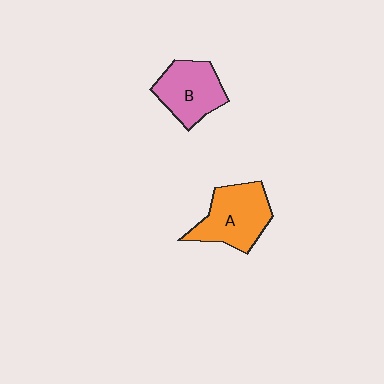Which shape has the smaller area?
Shape B (pink).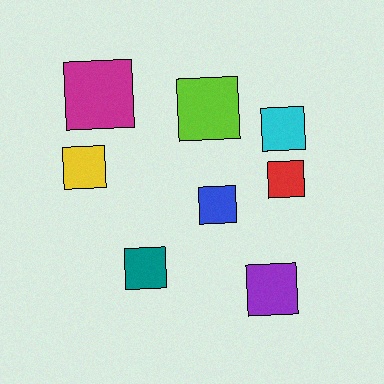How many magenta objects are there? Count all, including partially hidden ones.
There is 1 magenta object.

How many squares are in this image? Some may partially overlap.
There are 8 squares.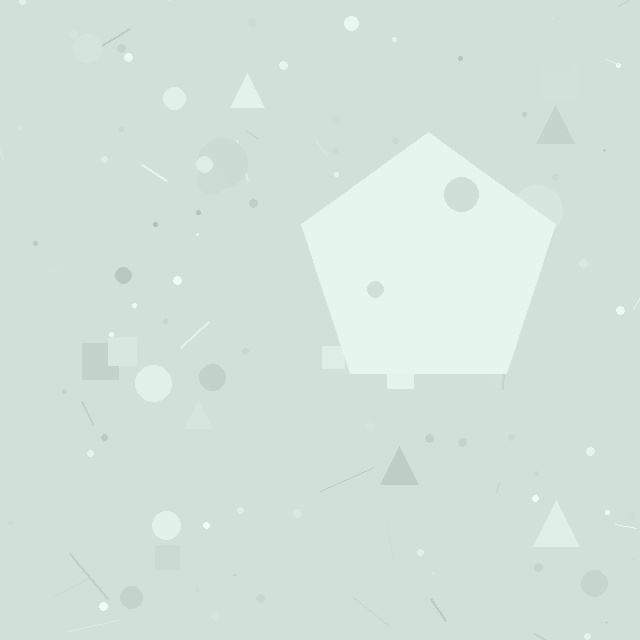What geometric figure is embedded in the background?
A pentagon is embedded in the background.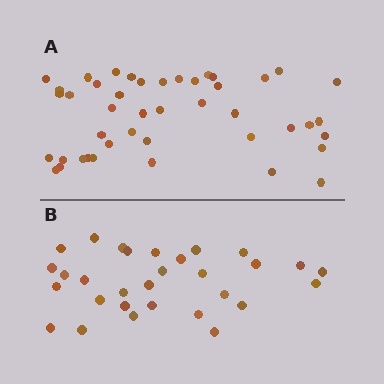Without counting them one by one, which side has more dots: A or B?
Region A (the top region) has more dots.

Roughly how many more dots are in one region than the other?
Region A has approximately 15 more dots than region B.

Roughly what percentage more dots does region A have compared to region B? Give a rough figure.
About 45% more.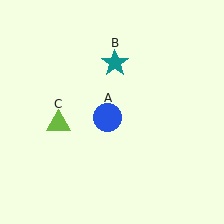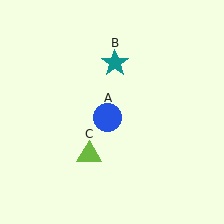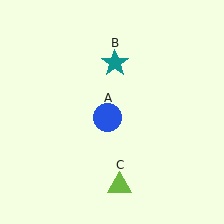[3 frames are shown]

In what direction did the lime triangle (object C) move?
The lime triangle (object C) moved down and to the right.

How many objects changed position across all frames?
1 object changed position: lime triangle (object C).